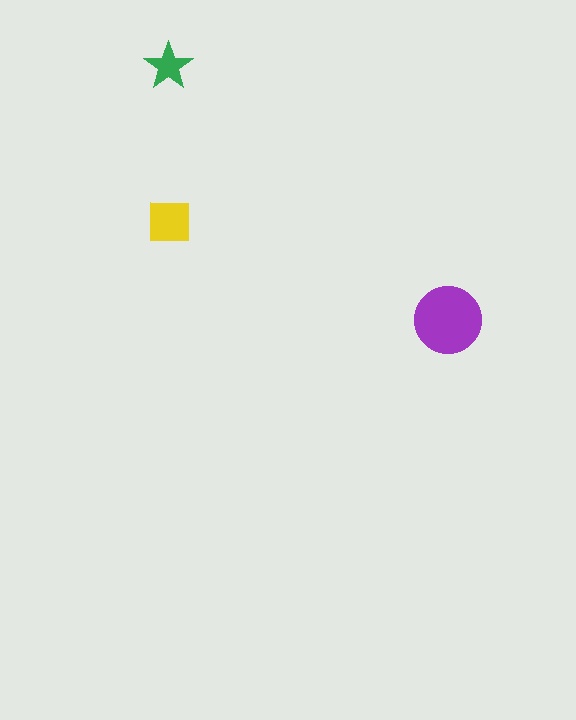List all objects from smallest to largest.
The green star, the yellow square, the purple circle.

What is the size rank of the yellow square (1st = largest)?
2nd.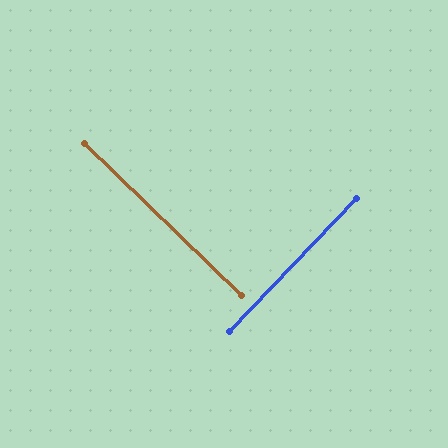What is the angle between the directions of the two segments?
Approximately 90 degrees.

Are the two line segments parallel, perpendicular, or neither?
Perpendicular — they meet at approximately 90°.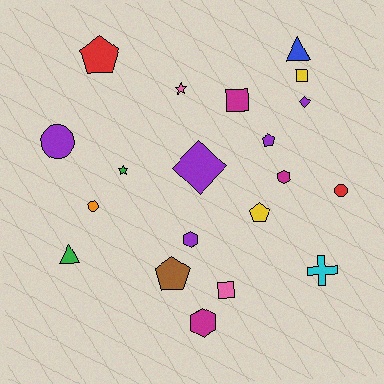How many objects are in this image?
There are 20 objects.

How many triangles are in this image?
There are 2 triangles.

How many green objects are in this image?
There are 2 green objects.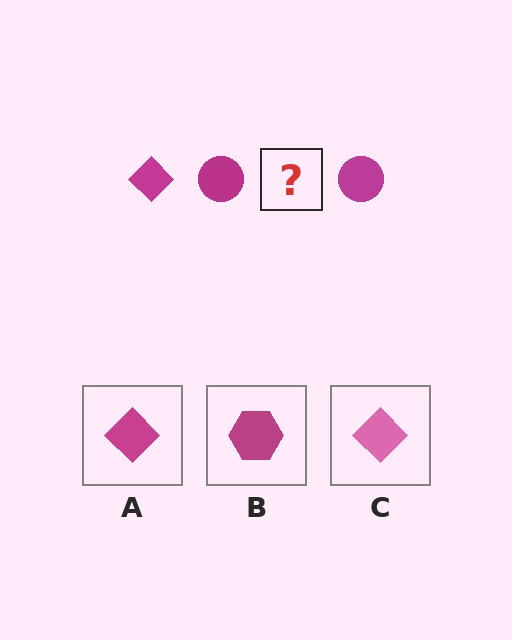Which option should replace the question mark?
Option A.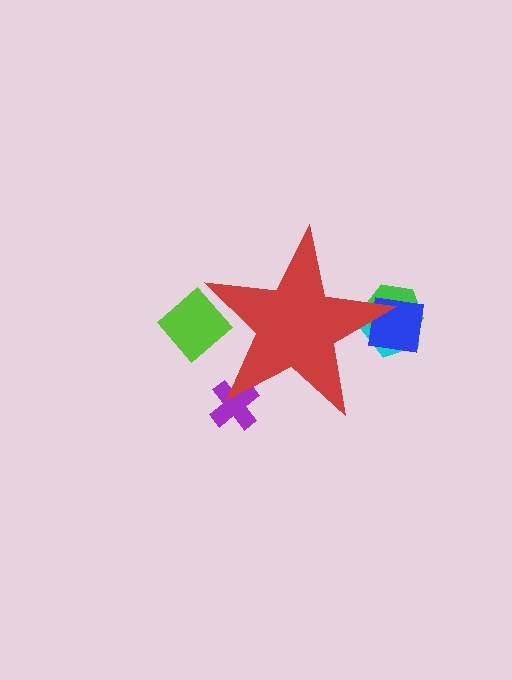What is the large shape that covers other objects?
A red star.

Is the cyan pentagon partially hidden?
Yes, the cyan pentagon is partially hidden behind the red star.